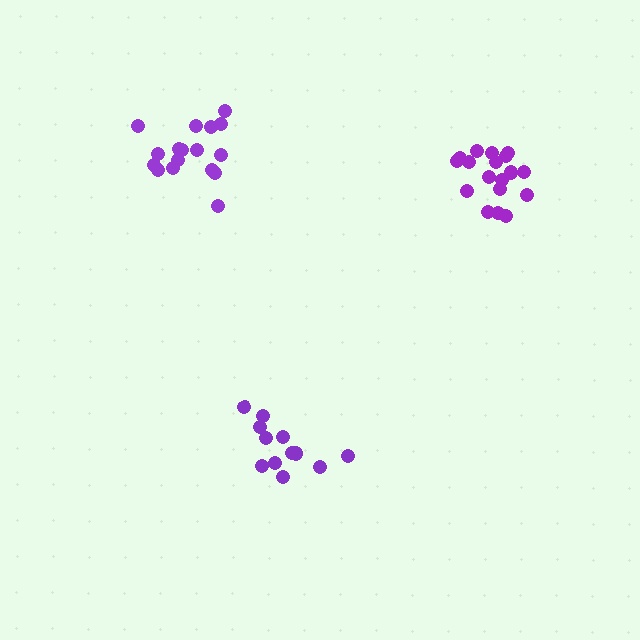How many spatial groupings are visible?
There are 3 spatial groupings.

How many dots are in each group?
Group 1: 18 dots, Group 2: 17 dots, Group 3: 13 dots (48 total).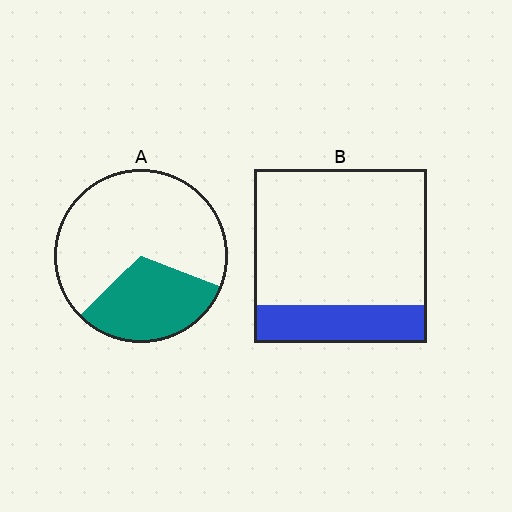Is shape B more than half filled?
No.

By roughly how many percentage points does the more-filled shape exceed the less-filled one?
By roughly 10 percentage points (A over B).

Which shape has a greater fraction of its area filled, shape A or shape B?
Shape A.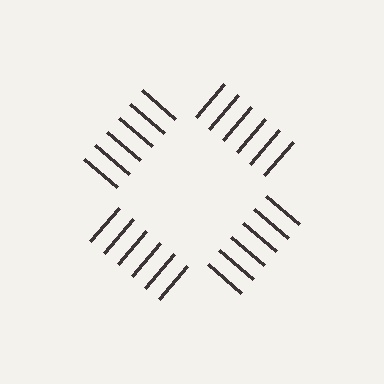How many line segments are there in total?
24 — 6 along each of the 4 edges.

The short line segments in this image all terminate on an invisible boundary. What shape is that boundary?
An illusory square — the line segments terminate on its edges but no continuous stroke is drawn.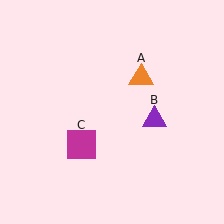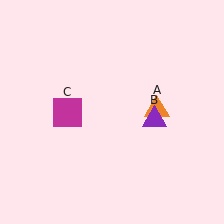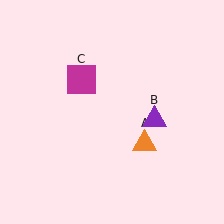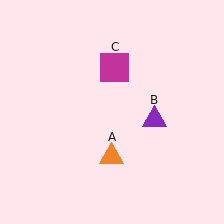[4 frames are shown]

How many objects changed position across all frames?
2 objects changed position: orange triangle (object A), magenta square (object C).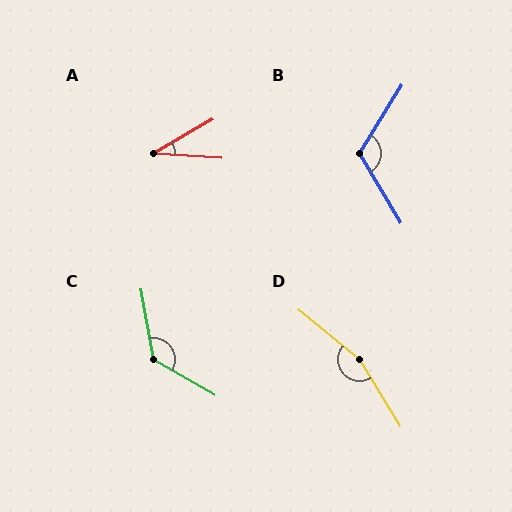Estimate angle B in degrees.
Approximately 117 degrees.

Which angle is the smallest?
A, at approximately 34 degrees.